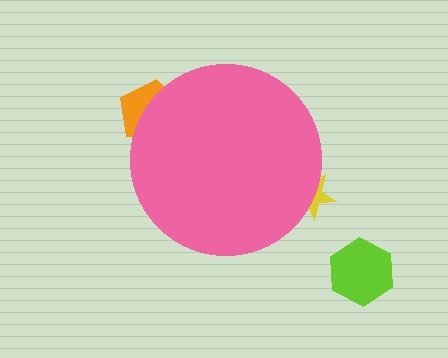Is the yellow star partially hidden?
Yes, the yellow star is partially hidden behind the pink circle.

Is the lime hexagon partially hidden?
No, the lime hexagon is fully visible.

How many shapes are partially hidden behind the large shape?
2 shapes are partially hidden.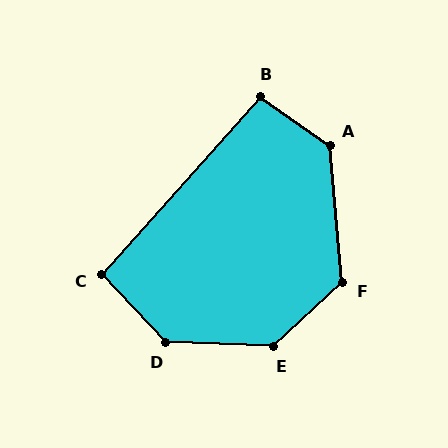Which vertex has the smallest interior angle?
C, at approximately 95 degrees.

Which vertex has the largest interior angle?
E, at approximately 135 degrees.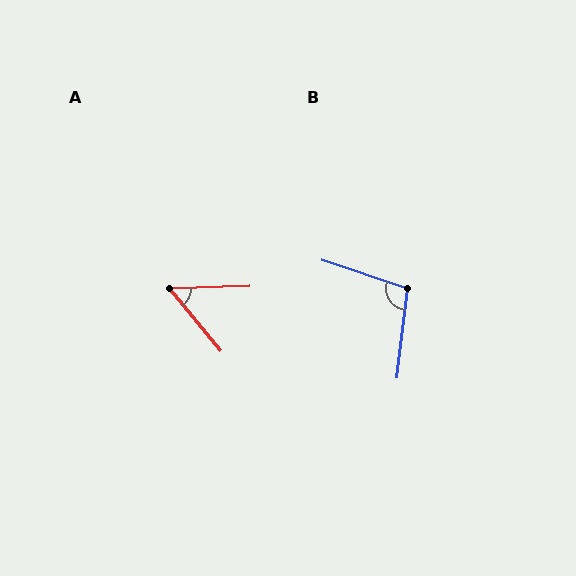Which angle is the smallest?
A, at approximately 52 degrees.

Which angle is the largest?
B, at approximately 102 degrees.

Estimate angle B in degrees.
Approximately 102 degrees.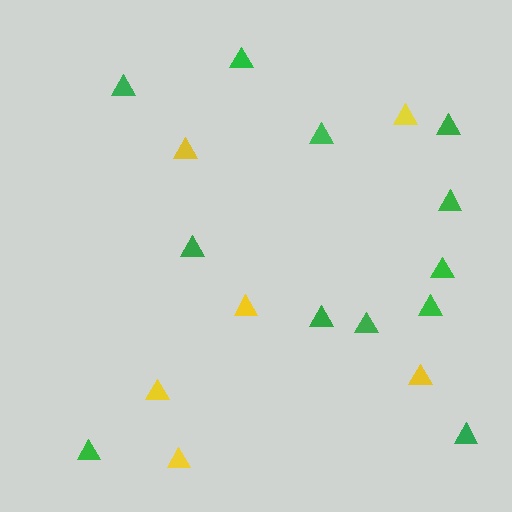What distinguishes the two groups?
There are 2 groups: one group of yellow triangles (6) and one group of green triangles (12).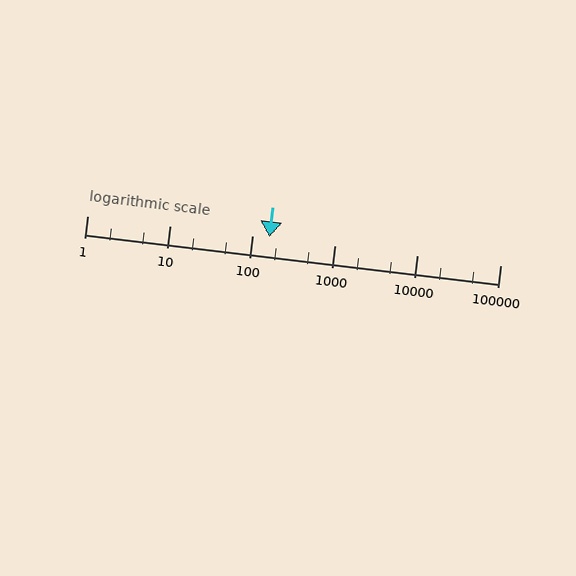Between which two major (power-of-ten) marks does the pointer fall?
The pointer is between 100 and 1000.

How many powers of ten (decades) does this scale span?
The scale spans 5 decades, from 1 to 100000.